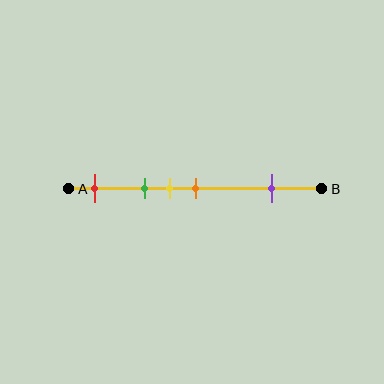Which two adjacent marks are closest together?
The yellow and orange marks are the closest adjacent pair.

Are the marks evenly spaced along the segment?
No, the marks are not evenly spaced.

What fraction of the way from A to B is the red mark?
The red mark is approximately 10% (0.1) of the way from A to B.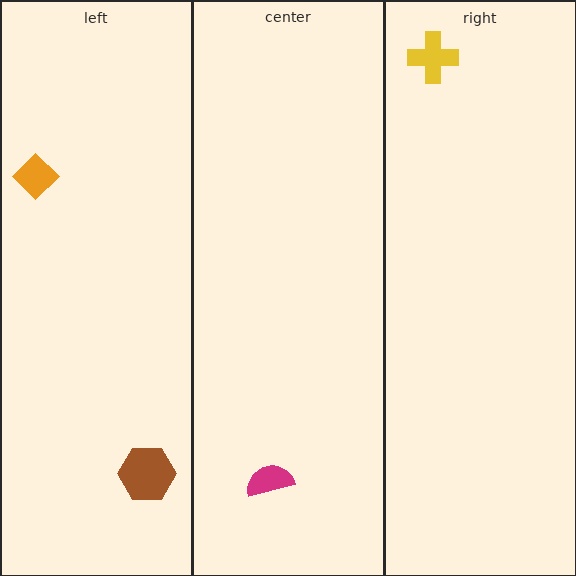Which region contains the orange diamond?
The left region.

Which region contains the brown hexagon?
The left region.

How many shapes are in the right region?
1.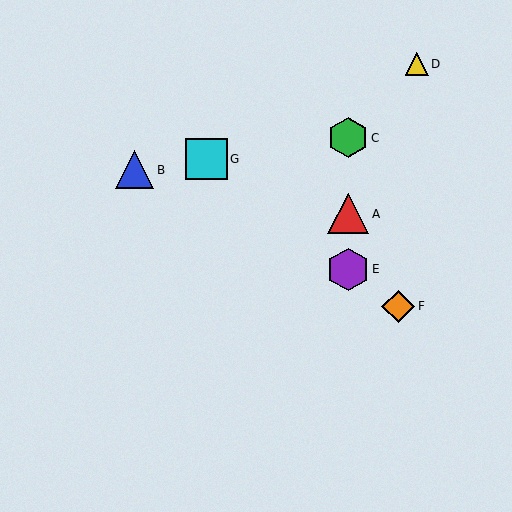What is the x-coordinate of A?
Object A is at x≈348.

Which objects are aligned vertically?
Objects A, C, E are aligned vertically.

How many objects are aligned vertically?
3 objects (A, C, E) are aligned vertically.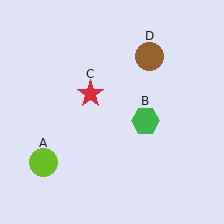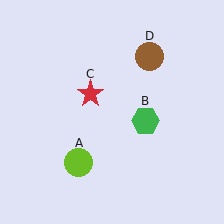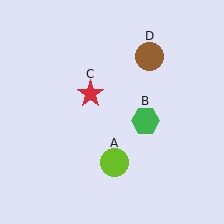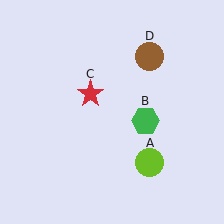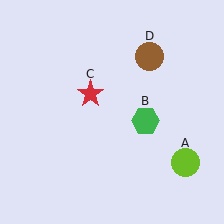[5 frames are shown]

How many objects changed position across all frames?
1 object changed position: lime circle (object A).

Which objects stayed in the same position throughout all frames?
Green hexagon (object B) and red star (object C) and brown circle (object D) remained stationary.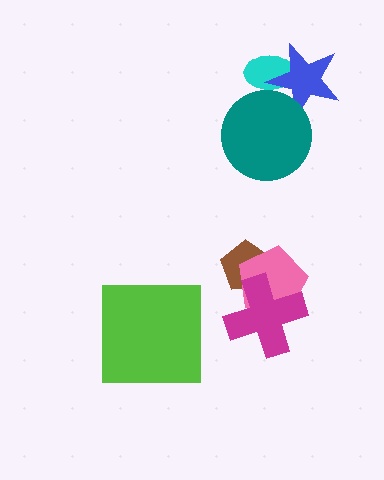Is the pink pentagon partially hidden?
Yes, it is partially covered by another shape.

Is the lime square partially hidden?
No, no other shape covers it.